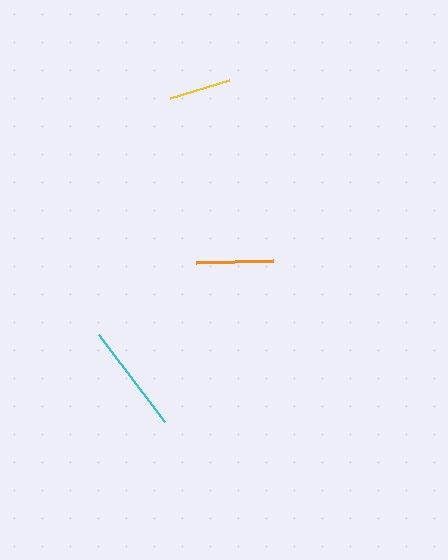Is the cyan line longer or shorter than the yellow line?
The cyan line is longer than the yellow line.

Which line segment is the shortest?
The yellow line is the shortest at approximately 62 pixels.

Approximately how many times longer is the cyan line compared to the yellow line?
The cyan line is approximately 1.8 times the length of the yellow line.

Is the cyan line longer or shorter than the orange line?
The cyan line is longer than the orange line.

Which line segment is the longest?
The cyan line is the longest at approximately 109 pixels.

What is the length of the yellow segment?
The yellow segment is approximately 62 pixels long.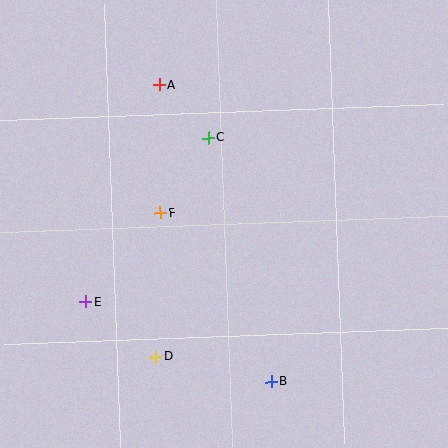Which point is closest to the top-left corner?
Point A is closest to the top-left corner.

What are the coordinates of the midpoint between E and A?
The midpoint between E and A is at (122, 194).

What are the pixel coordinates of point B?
Point B is at (271, 382).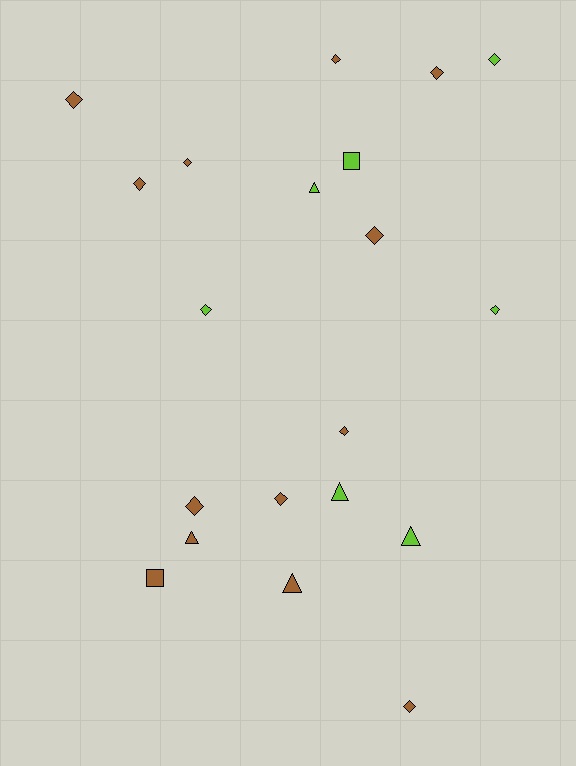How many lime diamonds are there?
There are 3 lime diamonds.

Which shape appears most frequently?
Diamond, with 13 objects.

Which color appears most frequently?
Brown, with 13 objects.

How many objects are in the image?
There are 20 objects.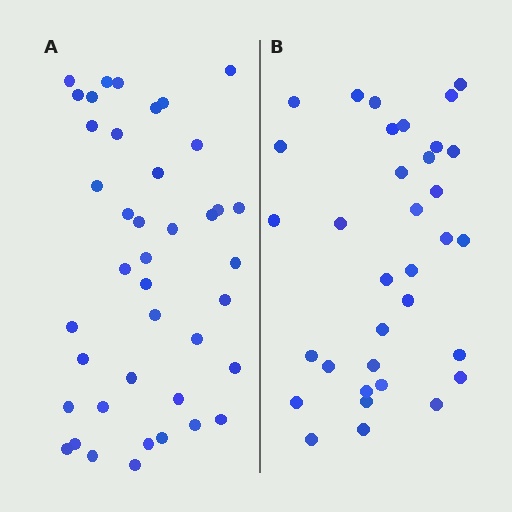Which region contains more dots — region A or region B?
Region A (the left region) has more dots.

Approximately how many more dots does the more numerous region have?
Region A has roughly 8 or so more dots than region B.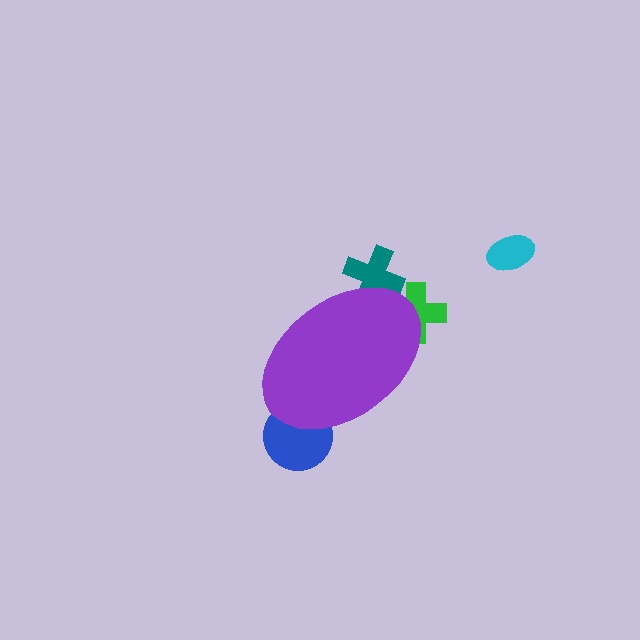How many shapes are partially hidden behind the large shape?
3 shapes are partially hidden.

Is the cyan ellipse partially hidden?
No, the cyan ellipse is fully visible.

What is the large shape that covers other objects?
A purple ellipse.